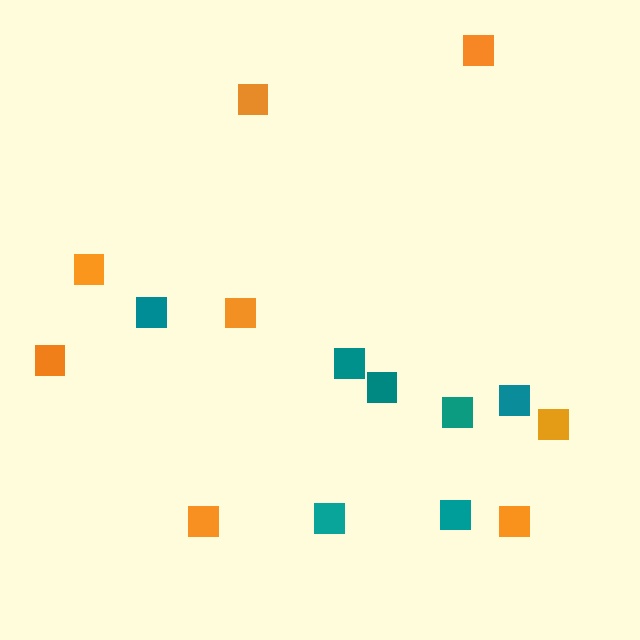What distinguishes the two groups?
There are 2 groups: one group of teal squares (7) and one group of orange squares (8).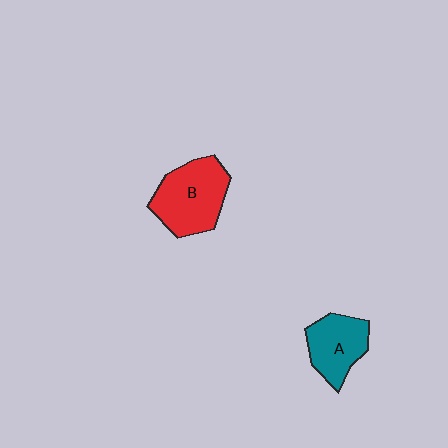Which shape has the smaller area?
Shape A (teal).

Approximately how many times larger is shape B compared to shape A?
Approximately 1.4 times.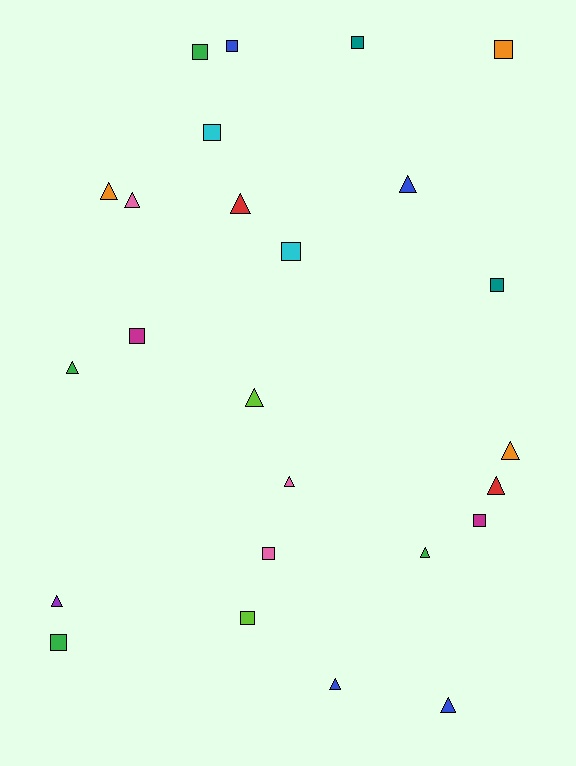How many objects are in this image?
There are 25 objects.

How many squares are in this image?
There are 12 squares.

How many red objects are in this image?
There are 2 red objects.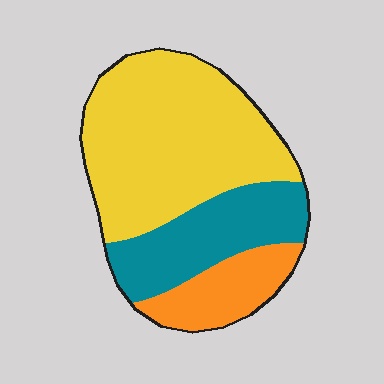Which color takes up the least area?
Orange, at roughly 15%.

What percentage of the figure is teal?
Teal takes up between a quarter and a half of the figure.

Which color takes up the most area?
Yellow, at roughly 55%.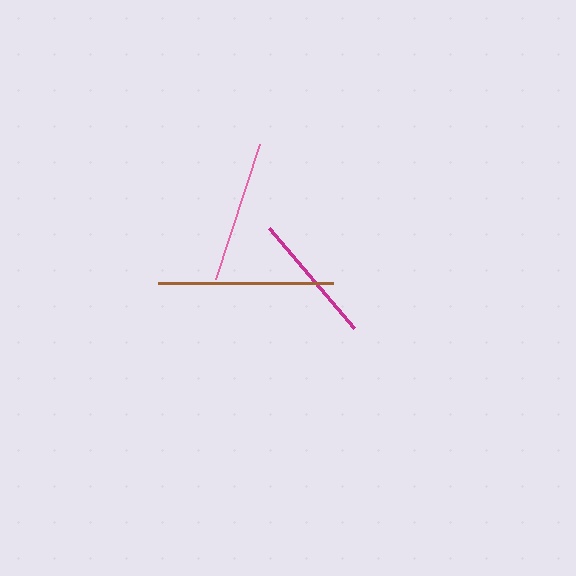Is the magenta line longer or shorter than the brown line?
The brown line is longer than the magenta line.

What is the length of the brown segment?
The brown segment is approximately 175 pixels long.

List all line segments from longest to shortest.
From longest to shortest: brown, pink, magenta.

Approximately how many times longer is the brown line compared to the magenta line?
The brown line is approximately 1.3 times the length of the magenta line.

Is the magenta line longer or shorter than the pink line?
The pink line is longer than the magenta line.